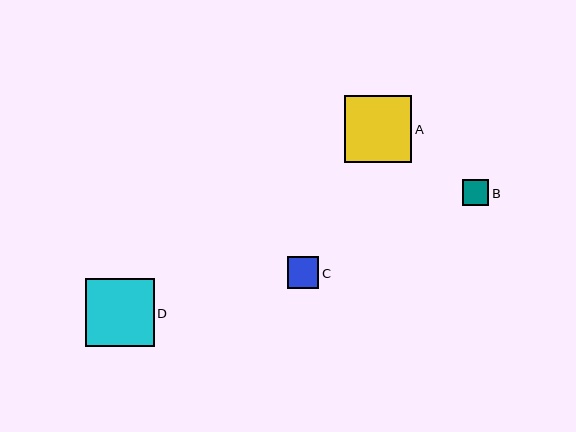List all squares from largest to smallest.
From largest to smallest: D, A, C, B.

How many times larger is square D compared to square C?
Square D is approximately 2.2 times the size of square C.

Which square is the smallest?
Square B is the smallest with a size of approximately 27 pixels.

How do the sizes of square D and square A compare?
Square D and square A are approximately the same size.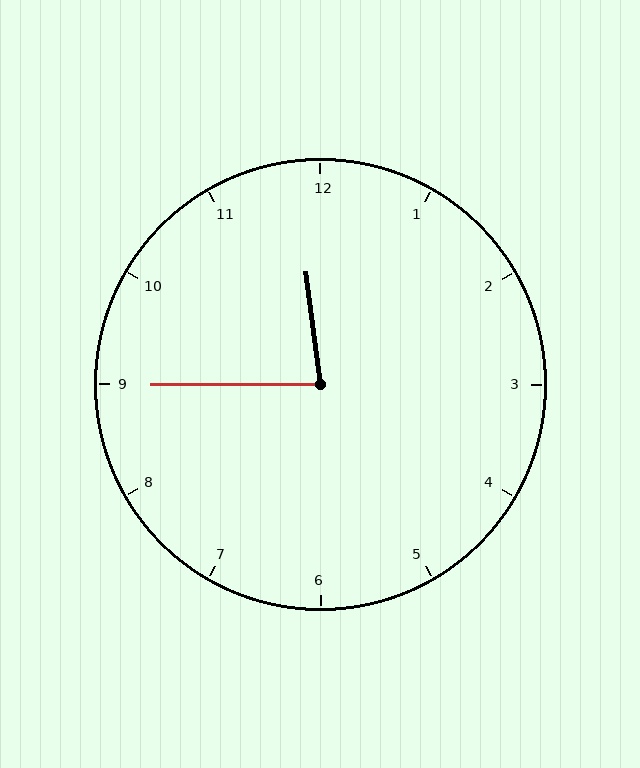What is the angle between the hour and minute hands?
Approximately 82 degrees.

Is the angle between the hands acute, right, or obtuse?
It is acute.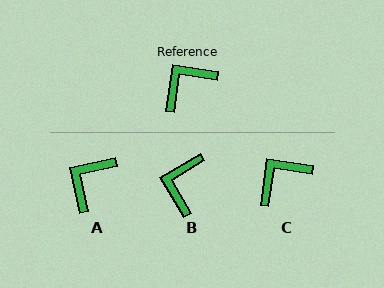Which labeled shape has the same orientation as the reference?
C.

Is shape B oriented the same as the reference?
No, it is off by about 39 degrees.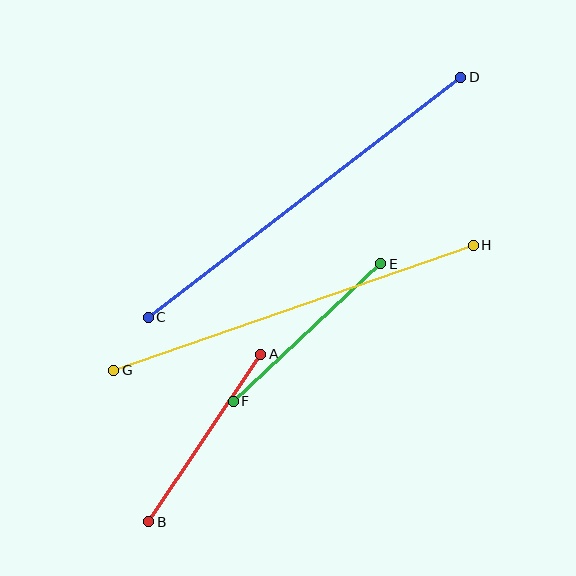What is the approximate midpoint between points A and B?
The midpoint is at approximately (205, 438) pixels.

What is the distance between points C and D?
The distance is approximately 394 pixels.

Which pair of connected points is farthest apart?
Points C and D are farthest apart.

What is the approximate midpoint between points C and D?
The midpoint is at approximately (305, 197) pixels.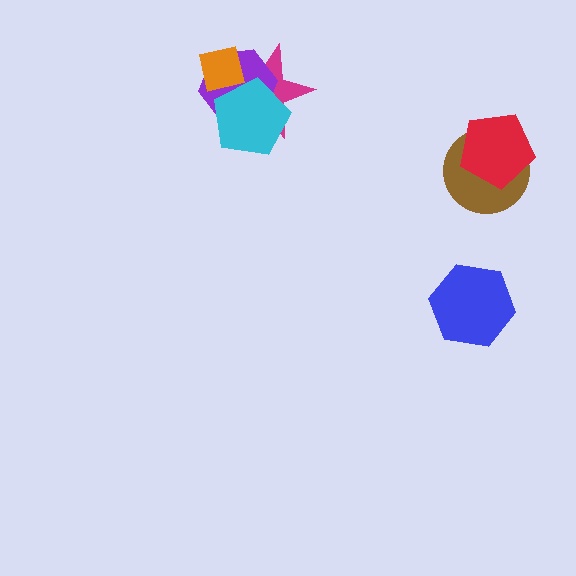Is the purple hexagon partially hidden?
Yes, it is partially covered by another shape.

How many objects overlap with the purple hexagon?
3 objects overlap with the purple hexagon.